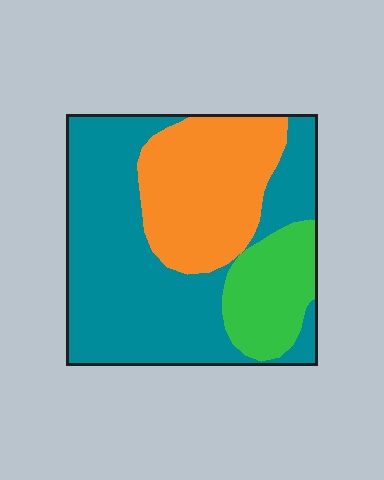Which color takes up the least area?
Green, at roughly 15%.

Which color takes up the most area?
Teal, at roughly 55%.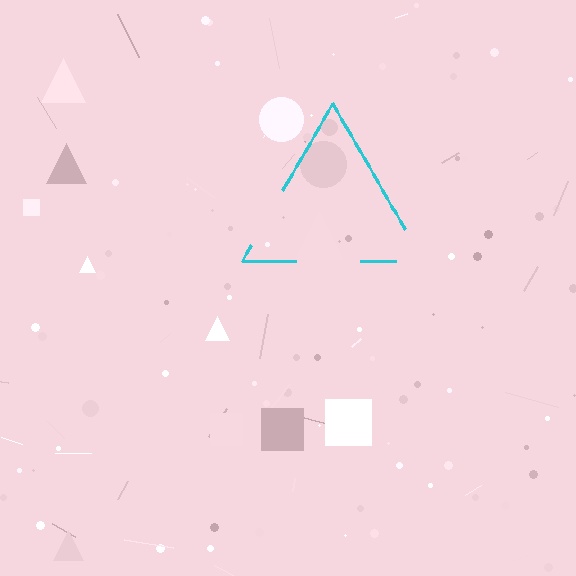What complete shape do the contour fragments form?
The contour fragments form a triangle.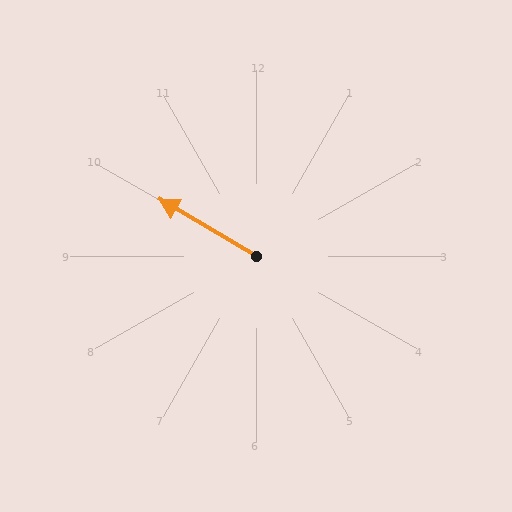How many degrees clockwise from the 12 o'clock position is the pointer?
Approximately 301 degrees.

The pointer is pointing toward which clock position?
Roughly 10 o'clock.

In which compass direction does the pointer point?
Northwest.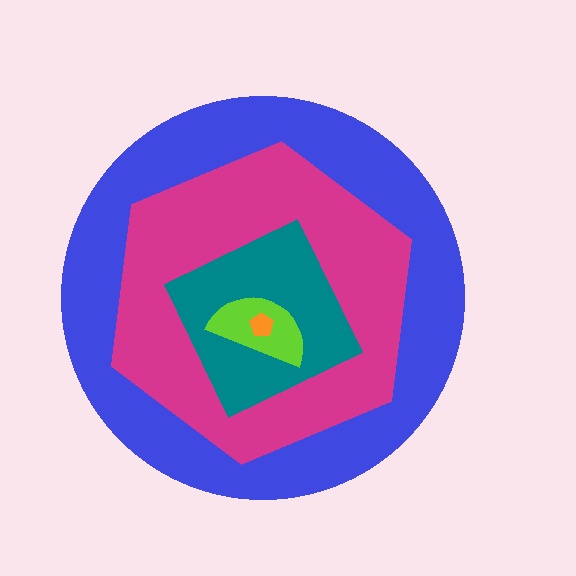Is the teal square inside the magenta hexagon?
Yes.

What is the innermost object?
The orange pentagon.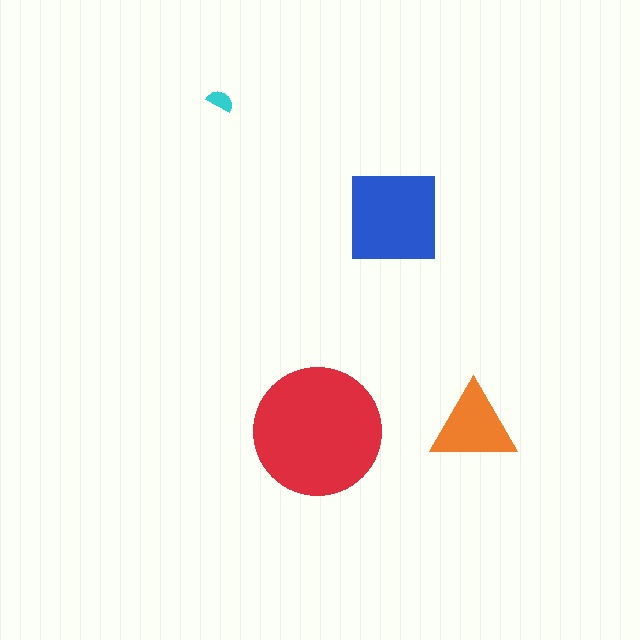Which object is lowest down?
The red circle is bottommost.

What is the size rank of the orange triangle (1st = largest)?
3rd.